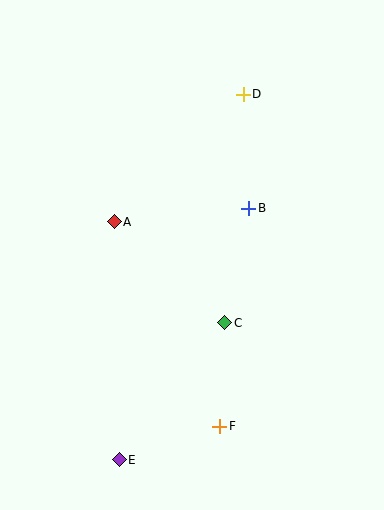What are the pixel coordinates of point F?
Point F is at (220, 426).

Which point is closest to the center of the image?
Point B at (249, 208) is closest to the center.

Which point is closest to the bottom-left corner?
Point E is closest to the bottom-left corner.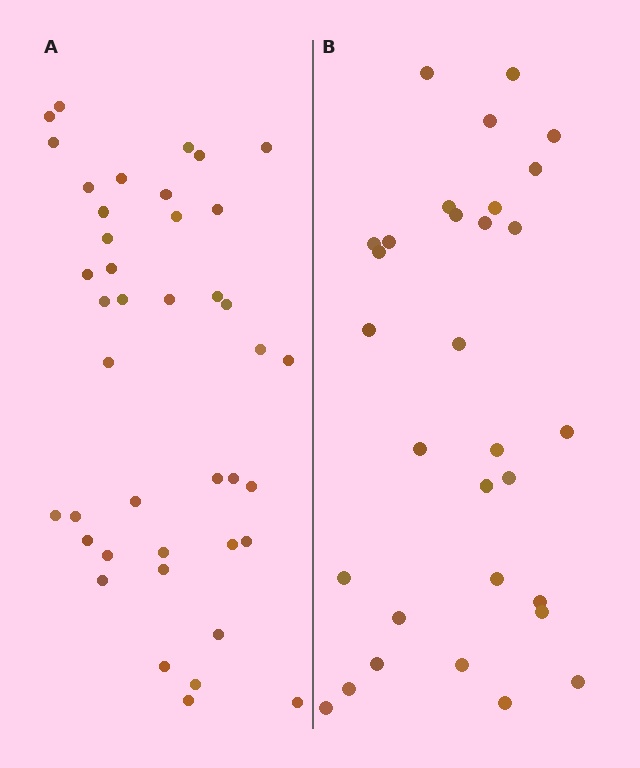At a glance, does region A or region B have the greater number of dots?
Region A (the left region) has more dots.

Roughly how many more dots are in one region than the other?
Region A has roughly 10 or so more dots than region B.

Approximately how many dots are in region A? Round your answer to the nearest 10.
About 40 dots. (The exact count is 41, which rounds to 40.)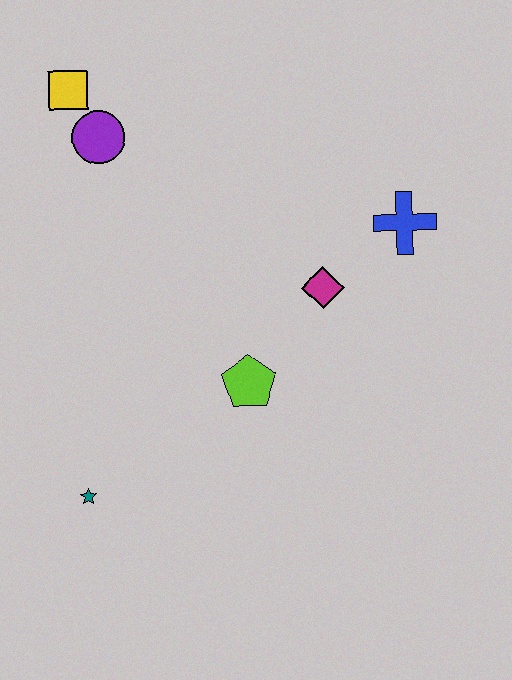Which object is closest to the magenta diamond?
The blue cross is closest to the magenta diamond.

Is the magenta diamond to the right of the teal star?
Yes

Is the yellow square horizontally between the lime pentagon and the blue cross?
No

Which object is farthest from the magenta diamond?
The yellow square is farthest from the magenta diamond.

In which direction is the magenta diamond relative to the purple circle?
The magenta diamond is to the right of the purple circle.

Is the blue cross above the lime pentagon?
Yes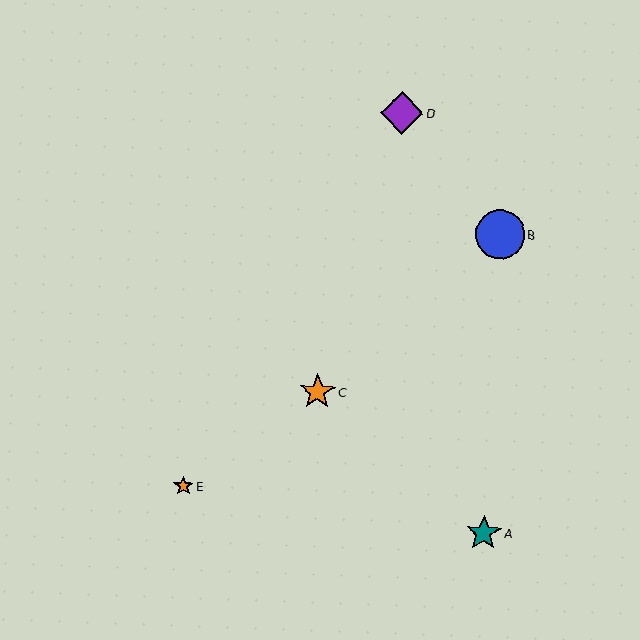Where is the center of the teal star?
The center of the teal star is at (484, 533).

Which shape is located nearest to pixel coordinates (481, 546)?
The teal star (labeled A) at (484, 533) is nearest to that location.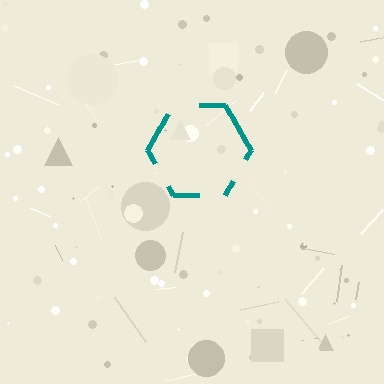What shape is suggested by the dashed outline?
The dashed outline suggests a hexagon.